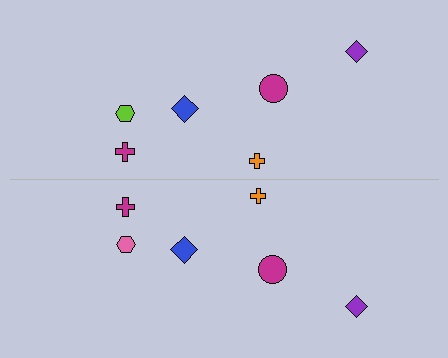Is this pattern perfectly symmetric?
No, the pattern is not perfectly symmetric. The pink hexagon on the bottom side breaks the symmetry — its mirror counterpart is lime.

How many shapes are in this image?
There are 12 shapes in this image.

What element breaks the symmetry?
The pink hexagon on the bottom side breaks the symmetry — its mirror counterpart is lime.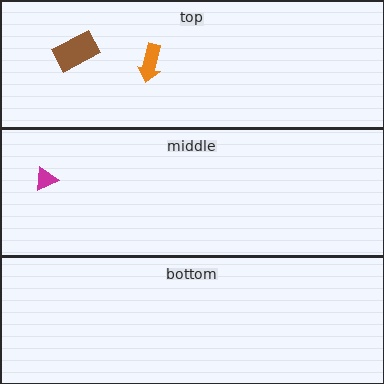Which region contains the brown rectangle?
The top region.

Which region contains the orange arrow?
The top region.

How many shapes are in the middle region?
1.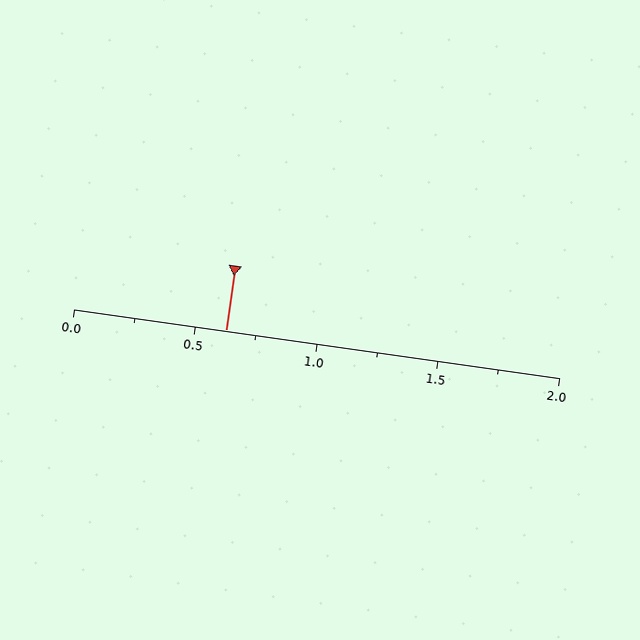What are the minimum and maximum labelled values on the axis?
The axis runs from 0.0 to 2.0.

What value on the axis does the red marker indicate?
The marker indicates approximately 0.62.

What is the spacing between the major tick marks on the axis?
The major ticks are spaced 0.5 apart.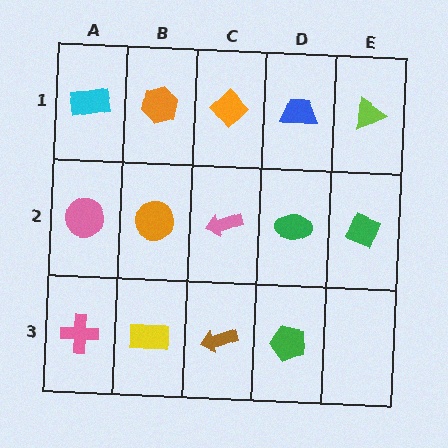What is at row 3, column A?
A pink cross.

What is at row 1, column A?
A cyan rectangle.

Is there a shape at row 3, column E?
No, that cell is empty.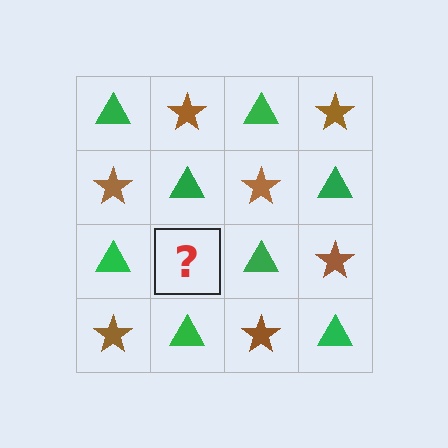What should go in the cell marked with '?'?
The missing cell should contain a brown star.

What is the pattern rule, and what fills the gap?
The rule is that it alternates green triangle and brown star in a checkerboard pattern. The gap should be filled with a brown star.